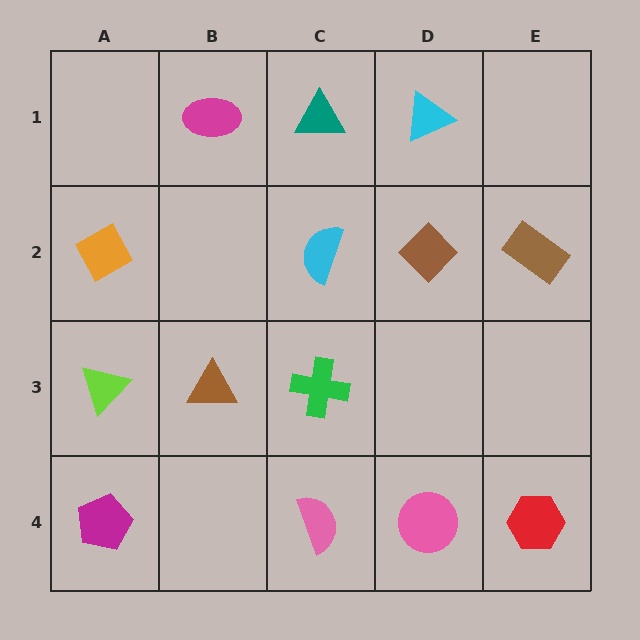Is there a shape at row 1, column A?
No, that cell is empty.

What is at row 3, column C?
A green cross.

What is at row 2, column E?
A brown rectangle.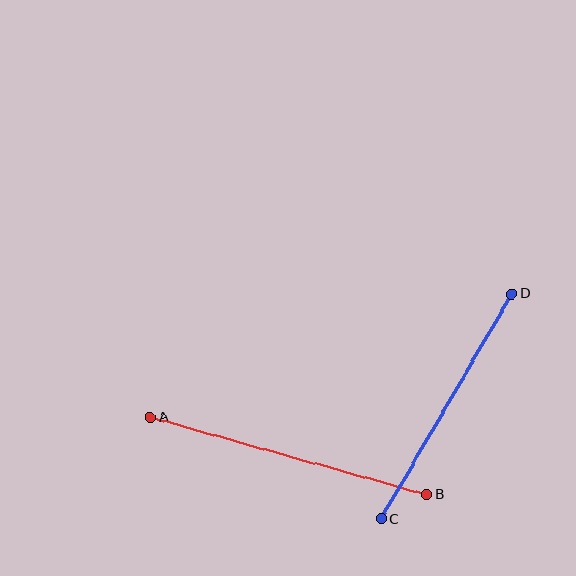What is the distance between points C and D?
The distance is approximately 261 pixels.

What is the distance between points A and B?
The distance is approximately 287 pixels.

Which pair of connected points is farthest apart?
Points A and B are farthest apart.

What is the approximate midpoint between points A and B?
The midpoint is at approximately (289, 456) pixels.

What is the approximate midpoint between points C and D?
The midpoint is at approximately (446, 406) pixels.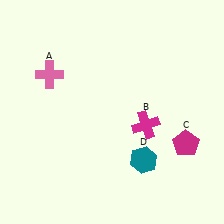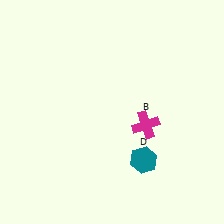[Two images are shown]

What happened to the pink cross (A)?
The pink cross (A) was removed in Image 2. It was in the top-left area of Image 1.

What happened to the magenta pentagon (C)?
The magenta pentagon (C) was removed in Image 2. It was in the bottom-right area of Image 1.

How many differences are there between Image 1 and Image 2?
There are 2 differences between the two images.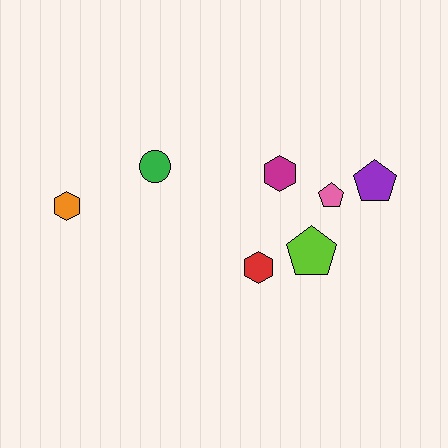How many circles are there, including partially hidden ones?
There is 1 circle.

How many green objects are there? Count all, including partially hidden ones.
There is 1 green object.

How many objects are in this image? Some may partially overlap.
There are 7 objects.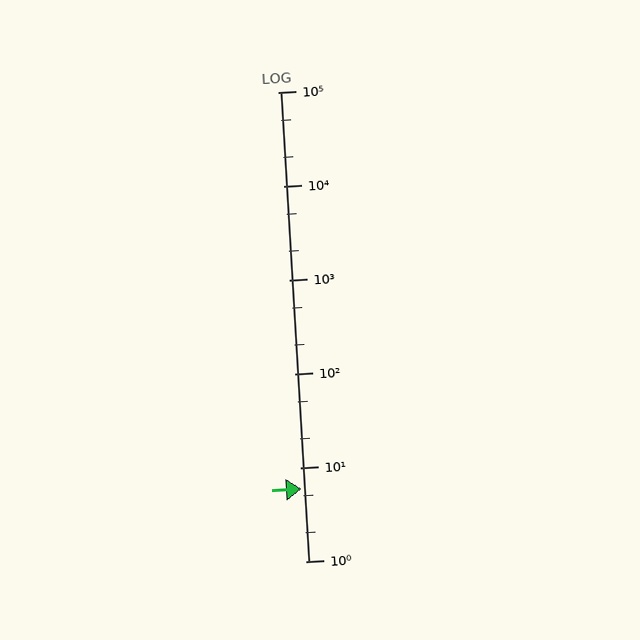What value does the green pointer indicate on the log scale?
The pointer indicates approximately 5.9.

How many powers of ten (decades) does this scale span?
The scale spans 5 decades, from 1 to 100000.